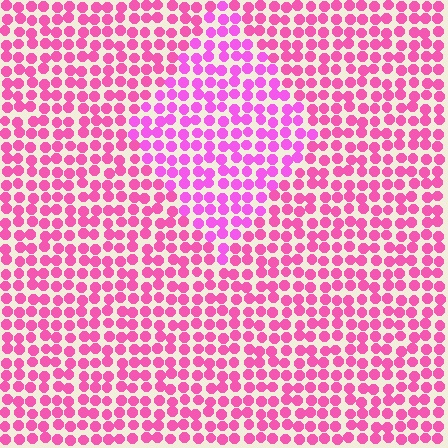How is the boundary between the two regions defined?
The boundary is defined purely by a slight shift in hue (about 23 degrees). Spacing, size, and orientation are identical on both sides.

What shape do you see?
I see a diamond.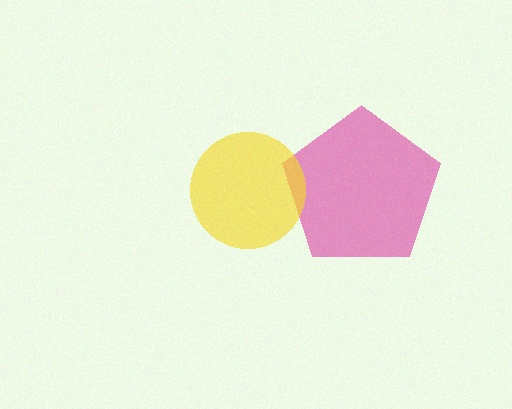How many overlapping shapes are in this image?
There are 2 overlapping shapes in the image.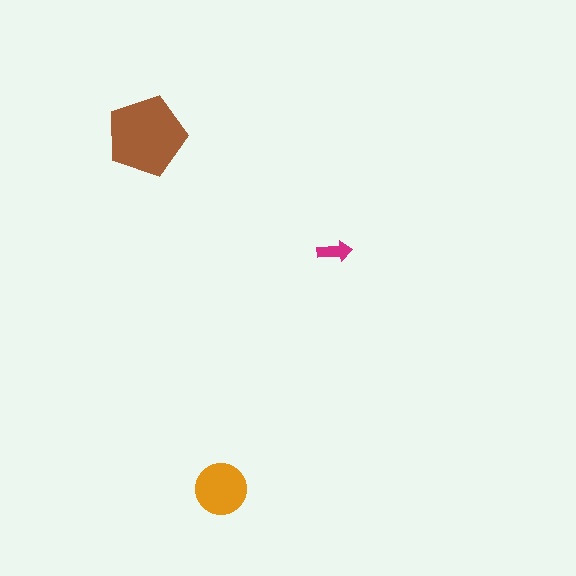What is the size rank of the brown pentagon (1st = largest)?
1st.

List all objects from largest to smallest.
The brown pentagon, the orange circle, the magenta arrow.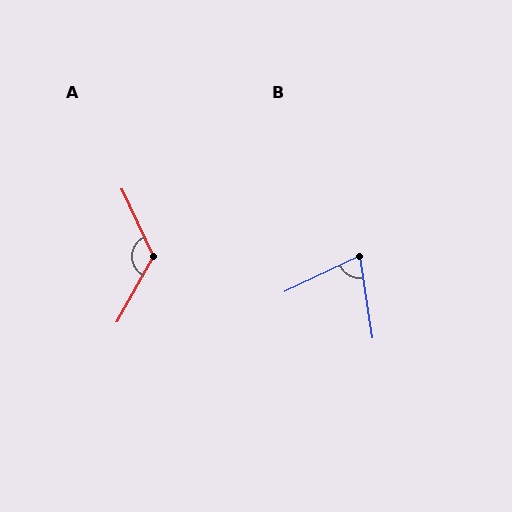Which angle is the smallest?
B, at approximately 74 degrees.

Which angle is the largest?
A, at approximately 126 degrees.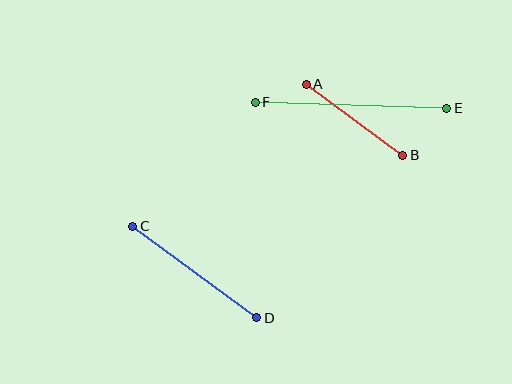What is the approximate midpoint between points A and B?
The midpoint is at approximately (355, 120) pixels.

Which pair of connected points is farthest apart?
Points E and F are farthest apart.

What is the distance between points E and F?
The distance is approximately 192 pixels.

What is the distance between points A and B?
The distance is approximately 120 pixels.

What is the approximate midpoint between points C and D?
The midpoint is at approximately (195, 272) pixels.